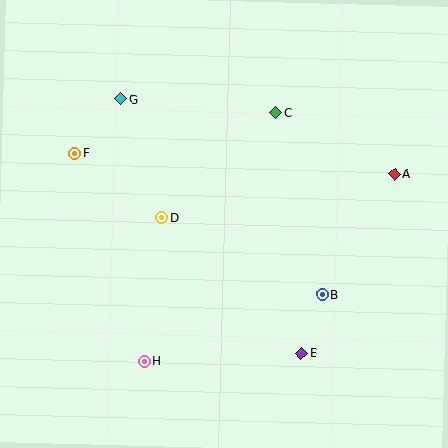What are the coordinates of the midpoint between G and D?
The midpoint between G and D is at (141, 158).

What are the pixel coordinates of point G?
Point G is at (121, 99).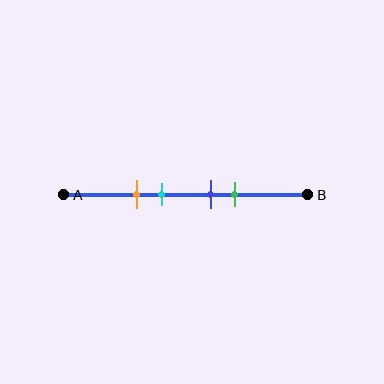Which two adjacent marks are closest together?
The blue and green marks are the closest adjacent pair.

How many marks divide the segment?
There are 4 marks dividing the segment.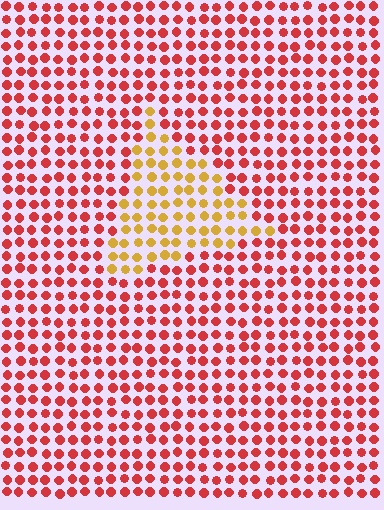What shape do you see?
I see a triangle.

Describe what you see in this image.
The image is filled with small red elements in a uniform arrangement. A triangle-shaped region is visible where the elements are tinted to a slightly different hue, forming a subtle color boundary.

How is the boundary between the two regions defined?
The boundary is defined purely by a slight shift in hue (about 47 degrees). Spacing, size, and orientation are identical on both sides.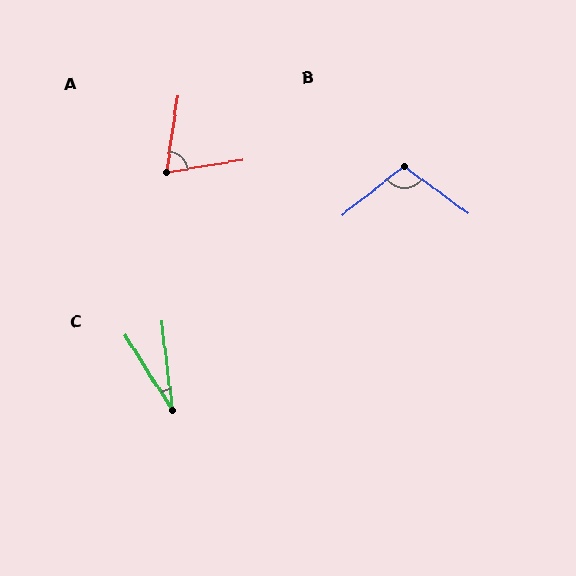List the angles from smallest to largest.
C (25°), A (72°), B (105°).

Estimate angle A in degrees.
Approximately 72 degrees.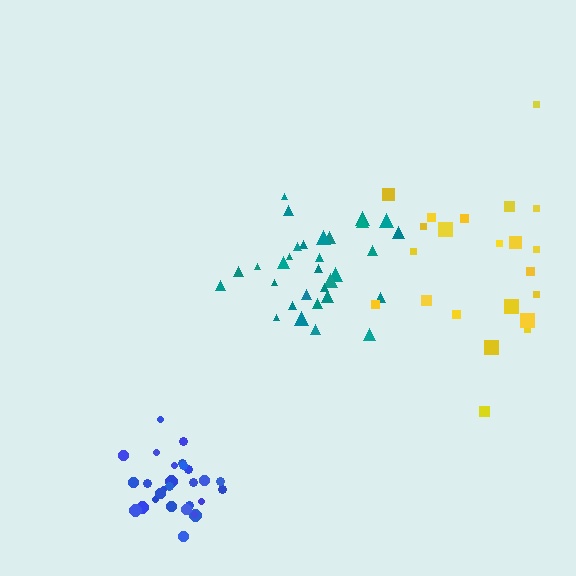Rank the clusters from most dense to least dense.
blue, teal, yellow.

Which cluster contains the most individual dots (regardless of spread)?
Teal (31).